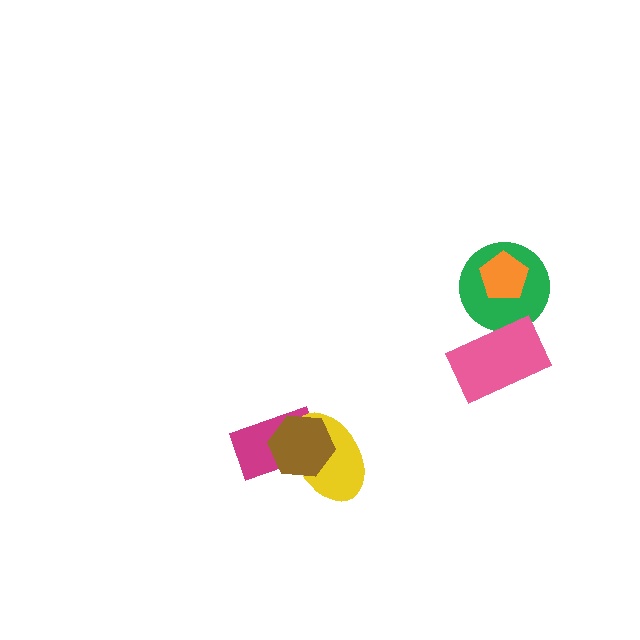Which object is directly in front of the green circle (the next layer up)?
The orange pentagon is directly in front of the green circle.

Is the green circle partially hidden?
Yes, it is partially covered by another shape.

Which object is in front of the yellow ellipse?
The brown hexagon is in front of the yellow ellipse.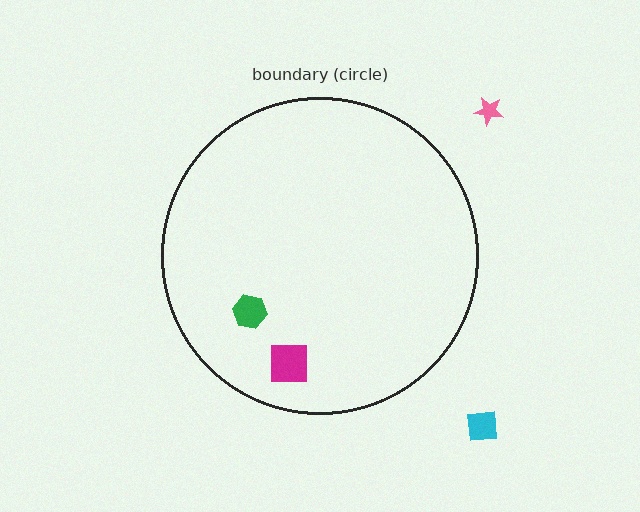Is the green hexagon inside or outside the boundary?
Inside.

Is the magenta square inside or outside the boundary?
Inside.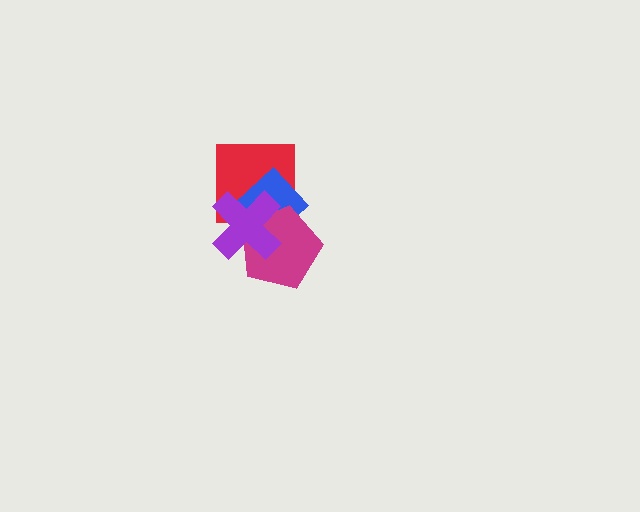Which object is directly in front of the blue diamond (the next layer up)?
The magenta pentagon is directly in front of the blue diamond.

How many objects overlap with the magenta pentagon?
3 objects overlap with the magenta pentagon.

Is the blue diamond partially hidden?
Yes, it is partially covered by another shape.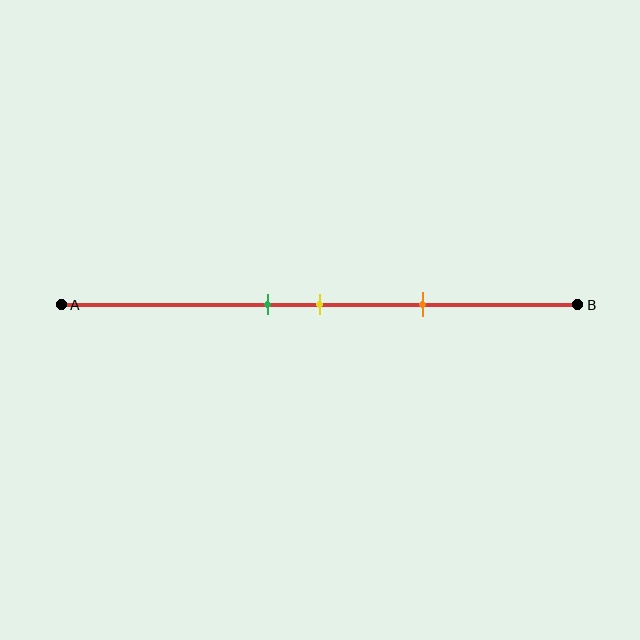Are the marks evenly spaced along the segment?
Yes, the marks are approximately evenly spaced.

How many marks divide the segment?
There are 3 marks dividing the segment.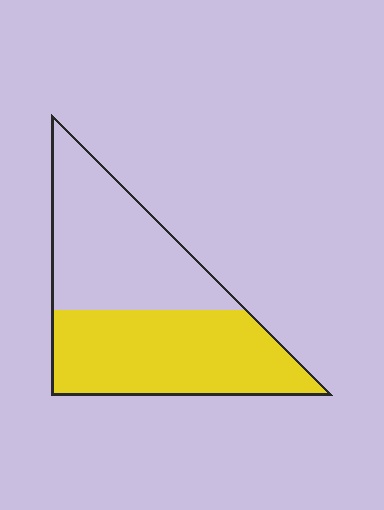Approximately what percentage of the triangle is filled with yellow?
Approximately 50%.